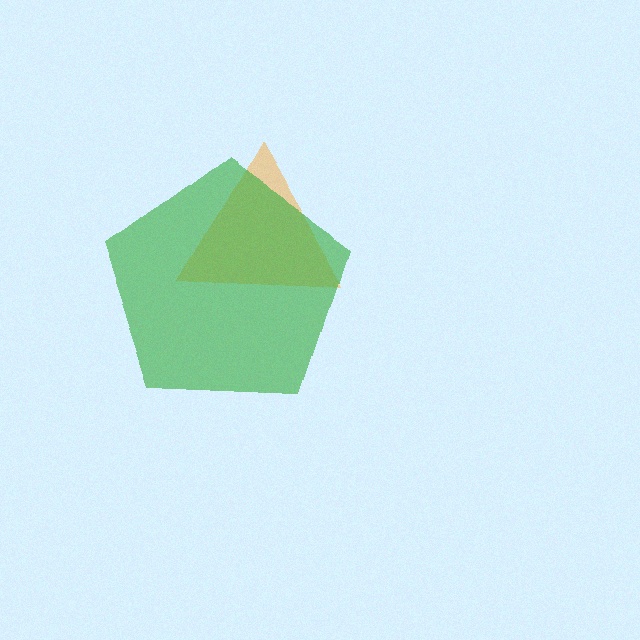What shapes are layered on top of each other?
The layered shapes are: an orange triangle, a green pentagon.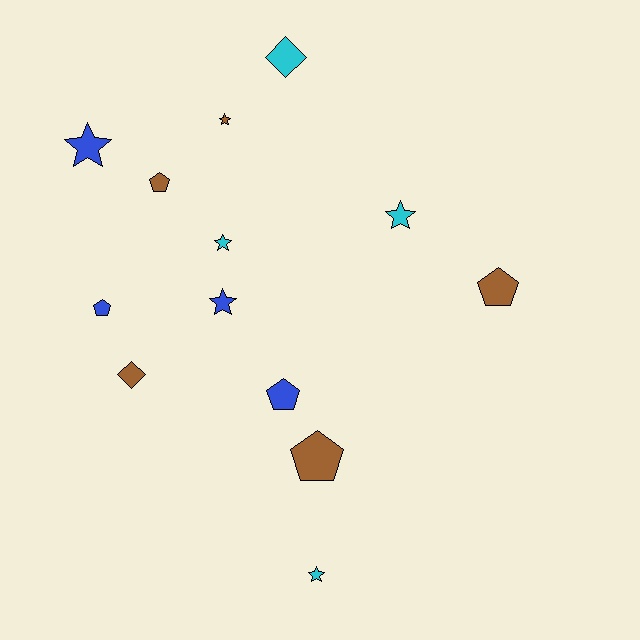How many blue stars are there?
There are 2 blue stars.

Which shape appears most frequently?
Star, with 6 objects.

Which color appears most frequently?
Brown, with 5 objects.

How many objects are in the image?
There are 13 objects.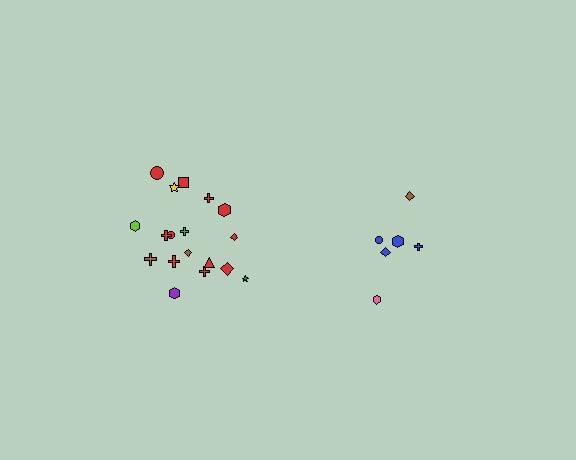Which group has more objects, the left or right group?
The left group.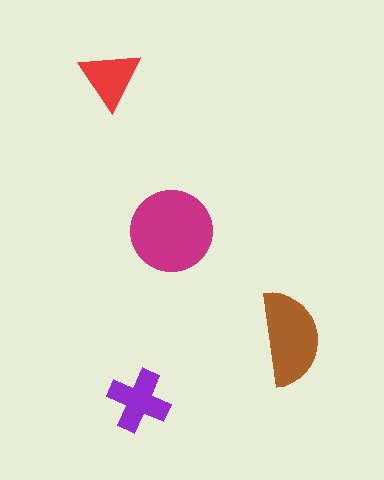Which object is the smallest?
The red triangle.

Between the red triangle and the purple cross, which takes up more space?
The purple cross.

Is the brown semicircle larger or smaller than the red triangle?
Larger.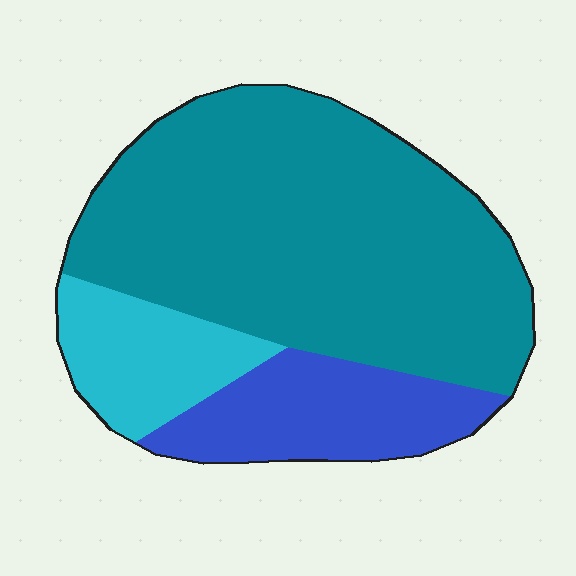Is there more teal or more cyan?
Teal.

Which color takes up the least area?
Cyan, at roughly 15%.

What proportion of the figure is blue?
Blue covers around 20% of the figure.